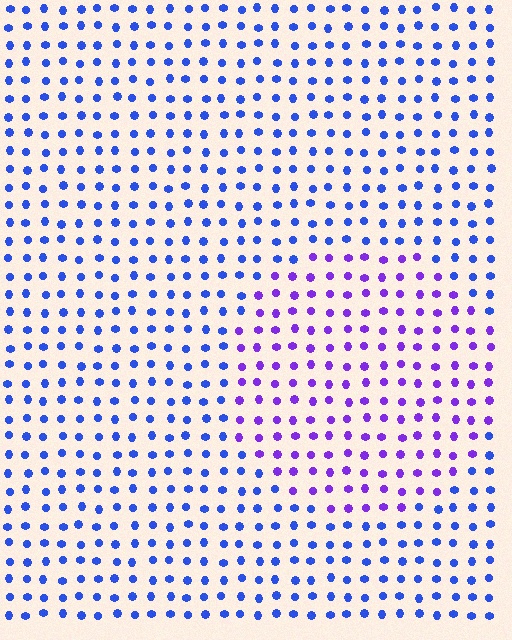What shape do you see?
I see a circle.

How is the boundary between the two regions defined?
The boundary is defined purely by a slight shift in hue (about 40 degrees). Spacing, size, and orientation are identical on both sides.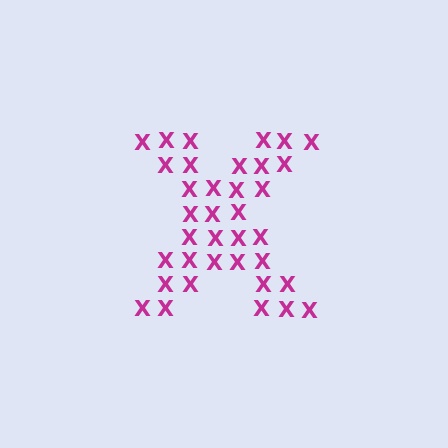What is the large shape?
The large shape is the letter X.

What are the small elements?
The small elements are letter X's.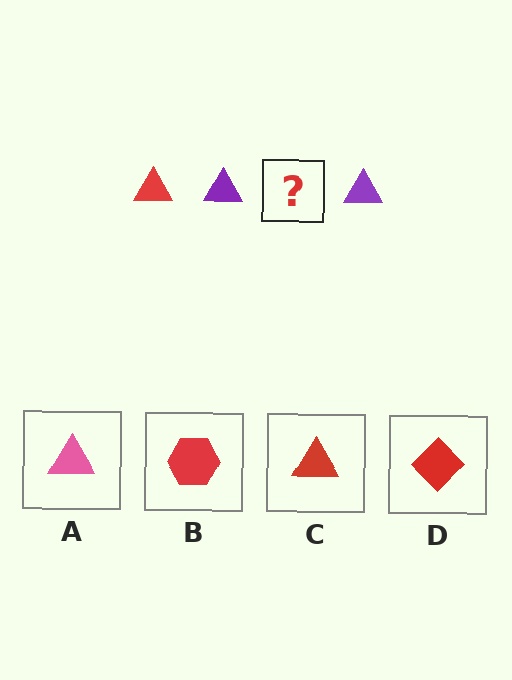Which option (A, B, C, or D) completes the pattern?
C.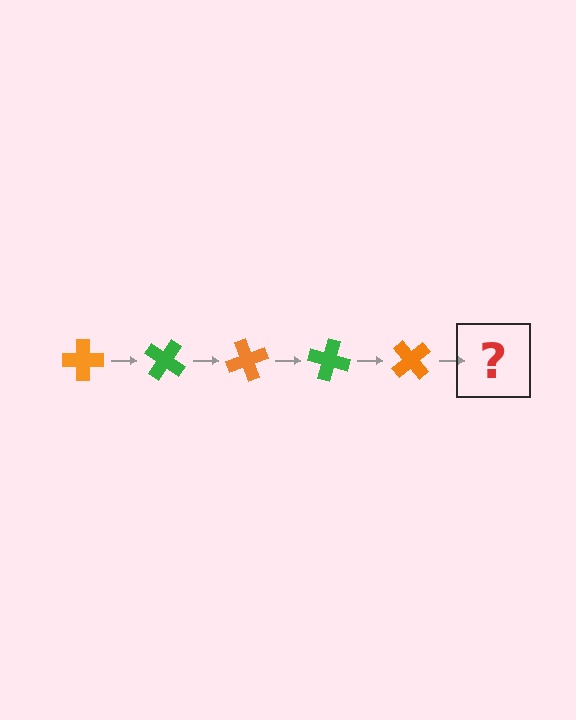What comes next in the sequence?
The next element should be a green cross, rotated 175 degrees from the start.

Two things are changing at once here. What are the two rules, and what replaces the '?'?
The two rules are that it rotates 35 degrees each step and the color cycles through orange and green. The '?' should be a green cross, rotated 175 degrees from the start.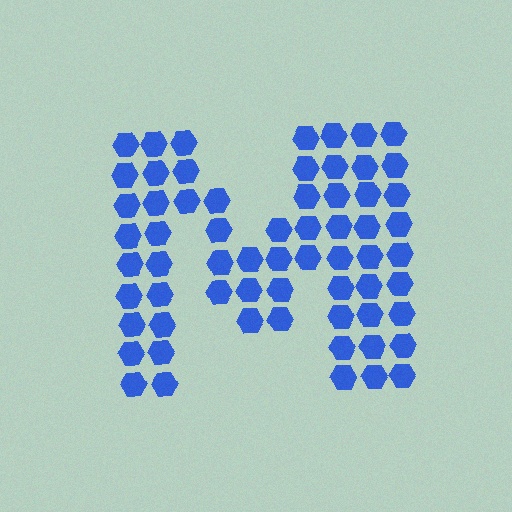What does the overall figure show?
The overall figure shows the letter M.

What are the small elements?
The small elements are hexagons.